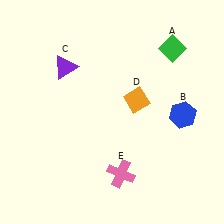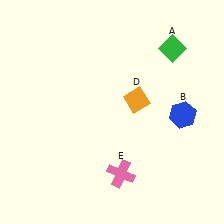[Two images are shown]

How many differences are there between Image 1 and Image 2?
There is 1 difference between the two images.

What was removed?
The purple triangle (C) was removed in Image 2.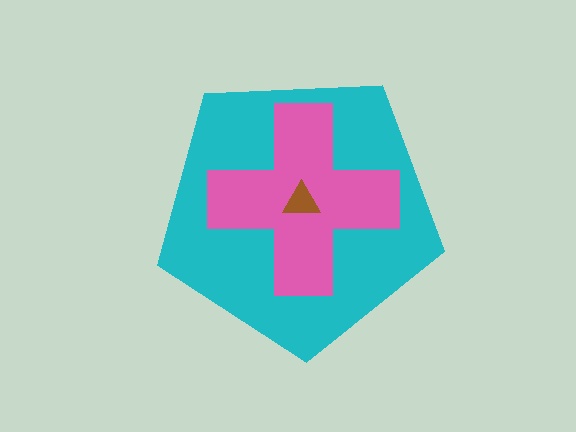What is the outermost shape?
The cyan pentagon.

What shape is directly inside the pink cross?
The brown triangle.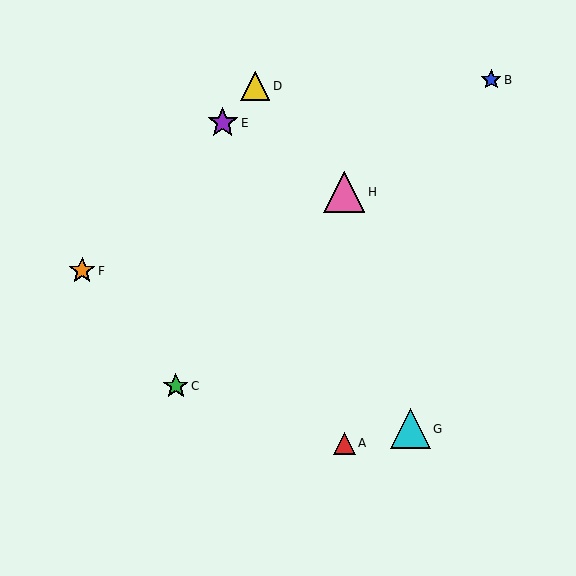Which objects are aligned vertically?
Objects A, H are aligned vertically.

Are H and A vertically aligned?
Yes, both are at x≈344.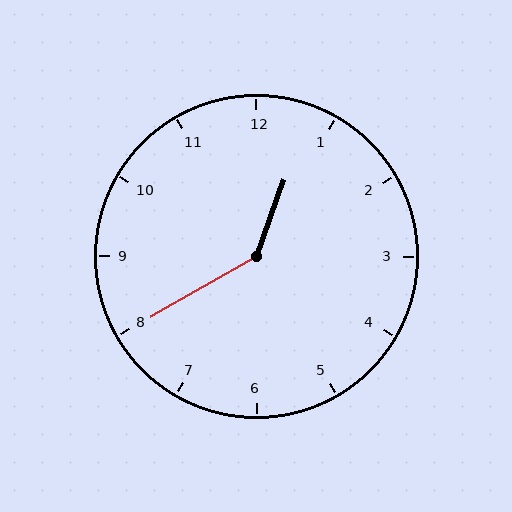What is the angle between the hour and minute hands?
Approximately 140 degrees.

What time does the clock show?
12:40.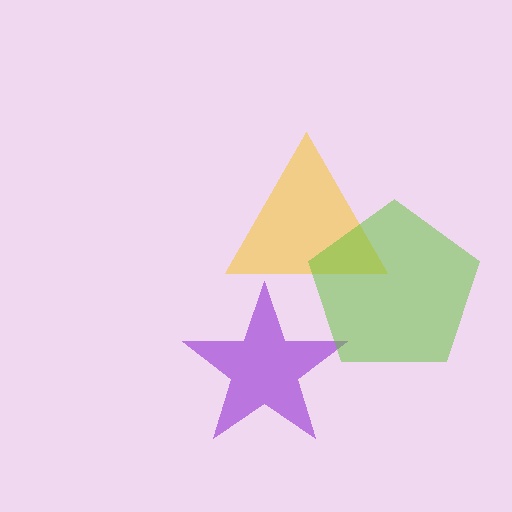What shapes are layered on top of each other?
The layered shapes are: a yellow triangle, a purple star, a lime pentagon.